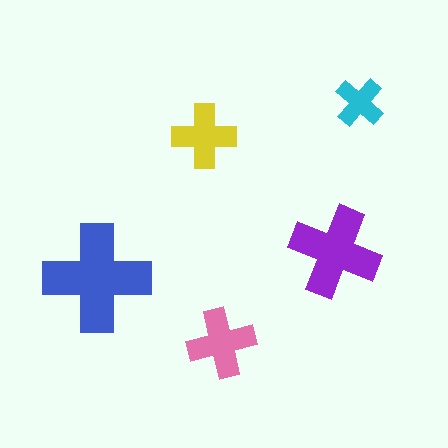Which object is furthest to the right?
The cyan cross is rightmost.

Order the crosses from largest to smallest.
the blue one, the purple one, the pink one, the yellow one, the cyan one.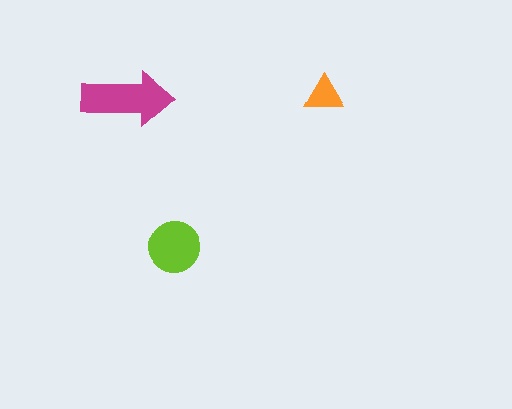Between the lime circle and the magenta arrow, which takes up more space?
The magenta arrow.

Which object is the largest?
The magenta arrow.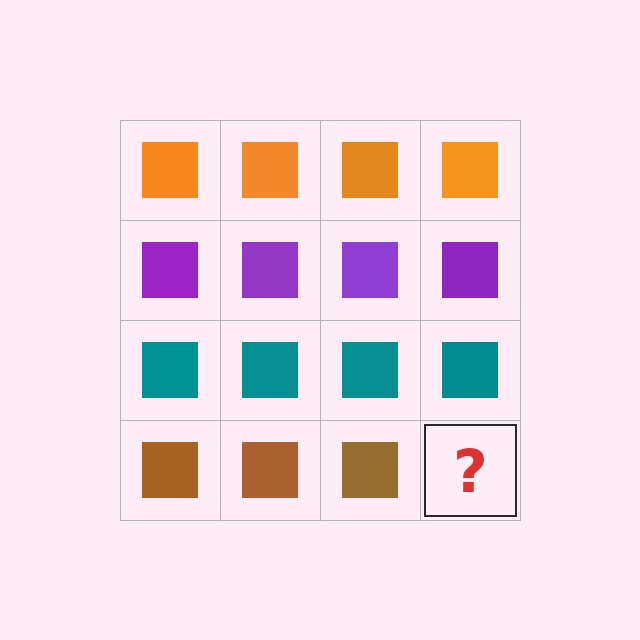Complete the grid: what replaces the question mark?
The question mark should be replaced with a brown square.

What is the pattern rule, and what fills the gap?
The rule is that each row has a consistent color. The gap should be filled with a brown square.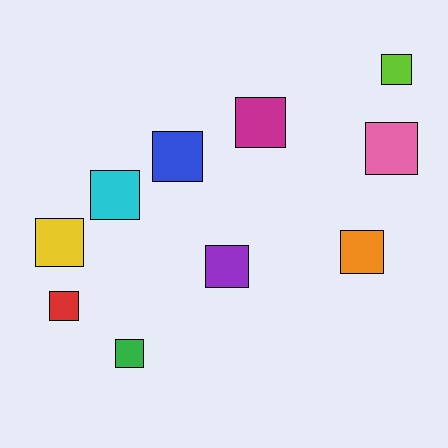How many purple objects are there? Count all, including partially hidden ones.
There is 1 purple object.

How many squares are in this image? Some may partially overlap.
There are 10 squares.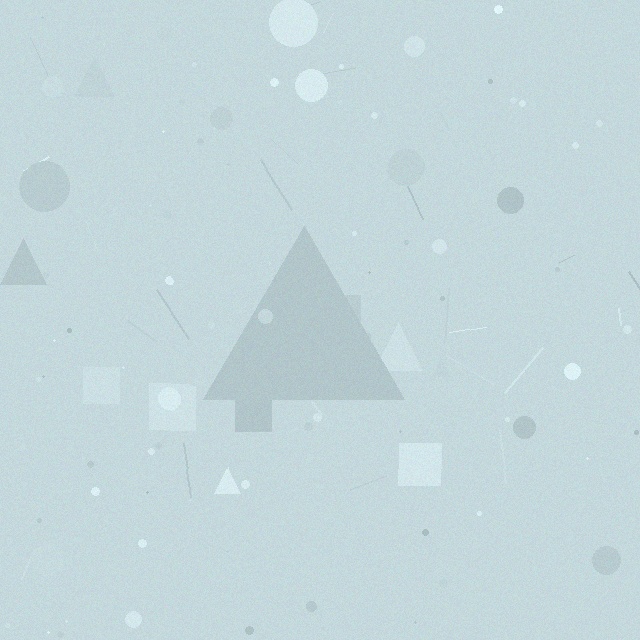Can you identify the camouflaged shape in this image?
The camouflaged shape is a triangle.